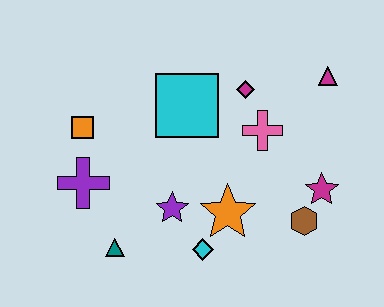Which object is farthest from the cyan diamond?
The magenta triangle is farthest from the cyan diamond.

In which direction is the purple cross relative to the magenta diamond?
The purple cross is to the left of the magenta diamond.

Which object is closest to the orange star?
The cyan diamond is closest to the orange star.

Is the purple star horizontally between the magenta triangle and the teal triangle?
Yes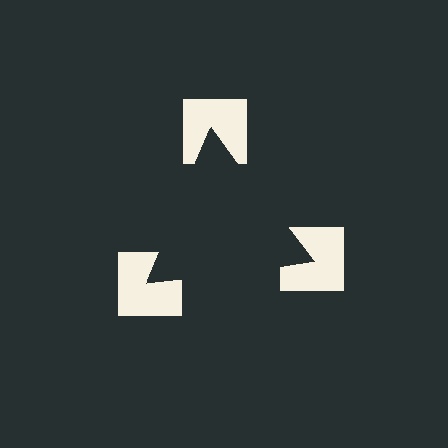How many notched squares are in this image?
There are 3 — one at each vertex of the illusory triangle.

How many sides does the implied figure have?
3 sides.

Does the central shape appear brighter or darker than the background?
It typically appears slightly darker than the background, even though no actual brightness change is drawn.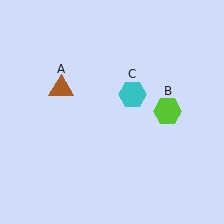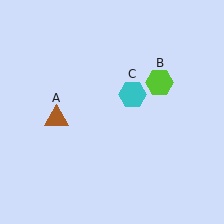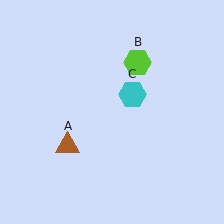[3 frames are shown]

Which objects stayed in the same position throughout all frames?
Cyan hexagon (object C) remained stationary.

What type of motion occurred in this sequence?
The brown triangle (object A), lime hexagon (object B) rotated counterclockwise around the center of the scene.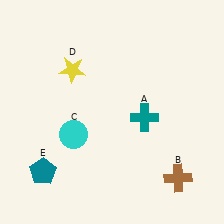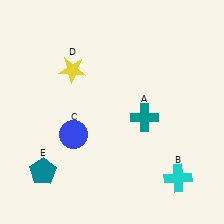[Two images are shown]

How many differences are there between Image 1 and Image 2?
There are 2 differences between the two images.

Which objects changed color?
B changed from brown to cyan. C changed from cyan to blue.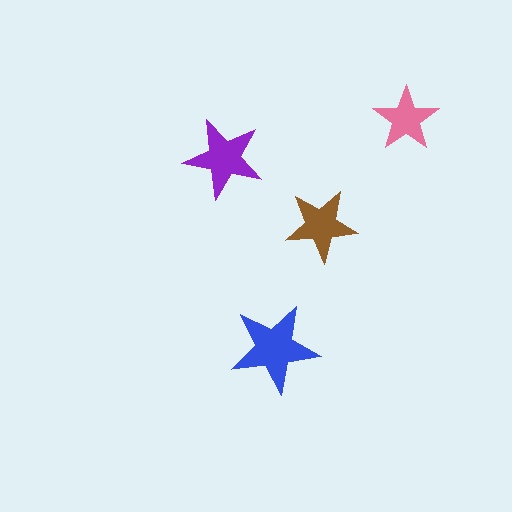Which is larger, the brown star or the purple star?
The purple one.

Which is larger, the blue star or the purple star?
The blue one.